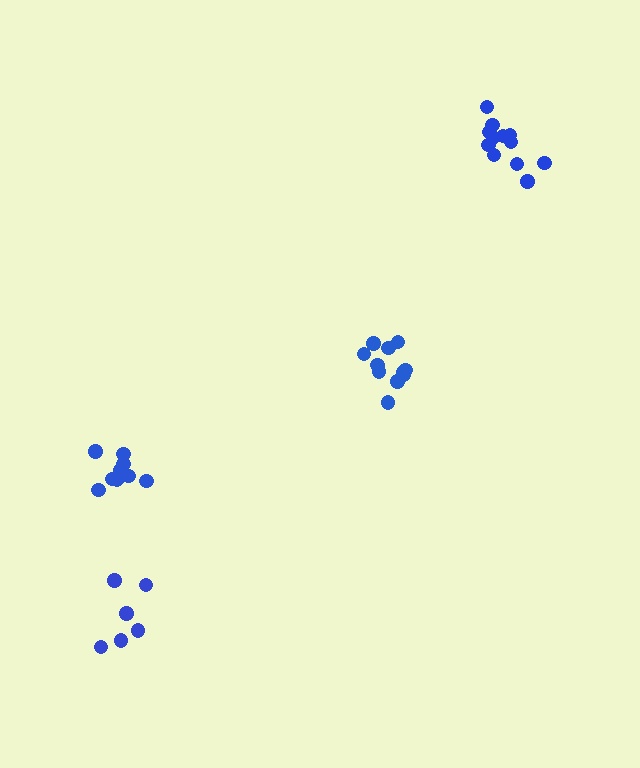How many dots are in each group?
Group 1: 7 dots, Group 2: 11 dots, Group 3: 10 dots, Group 4: 12 dots (40 total).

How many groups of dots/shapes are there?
There are 4 groups.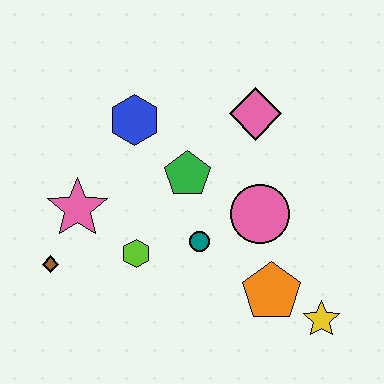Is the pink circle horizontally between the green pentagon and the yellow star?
Yes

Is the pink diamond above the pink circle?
Yes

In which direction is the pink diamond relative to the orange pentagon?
The pink diamond is above the orange pentagon.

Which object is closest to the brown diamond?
The pink star is closest to the brown diamond.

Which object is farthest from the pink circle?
The brown diamond is farthest from the pink circle.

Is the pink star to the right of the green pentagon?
No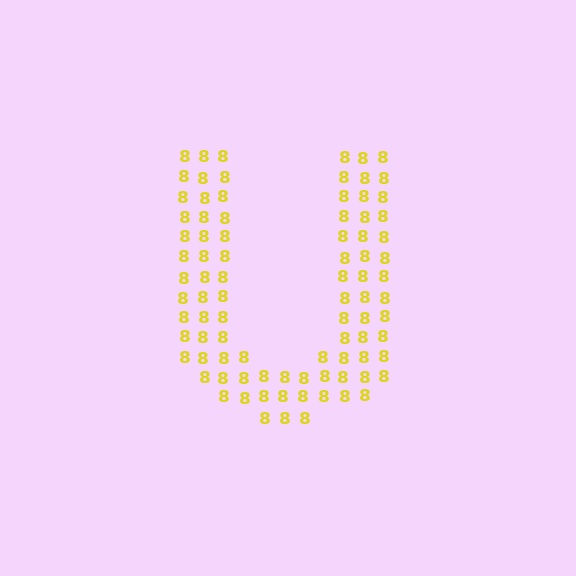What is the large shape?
The large shape is the letter U.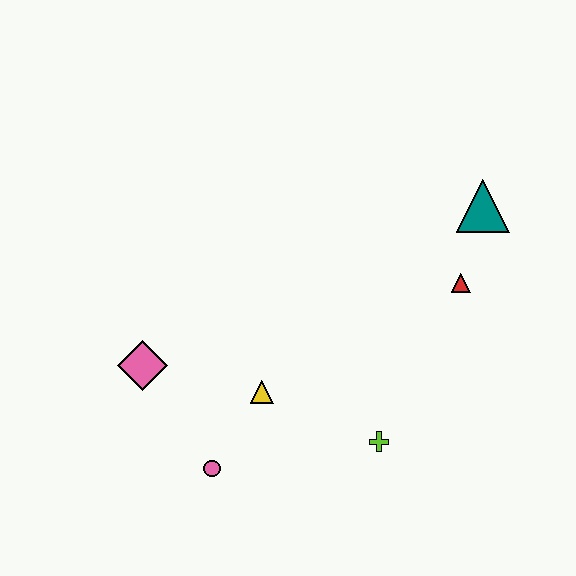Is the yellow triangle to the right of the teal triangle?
No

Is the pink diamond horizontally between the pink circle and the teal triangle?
No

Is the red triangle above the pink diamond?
Yes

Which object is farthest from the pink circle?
The teal triangle is farthest from the pink circle.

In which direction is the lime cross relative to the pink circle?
The lime cross is to the right of the pink circle.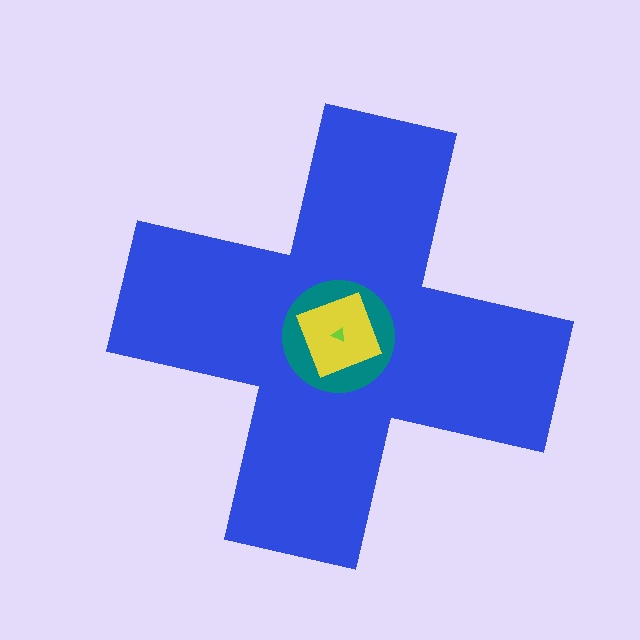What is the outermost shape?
The blue cross.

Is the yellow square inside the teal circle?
Yes.